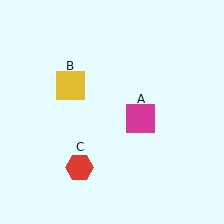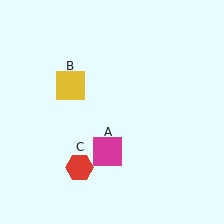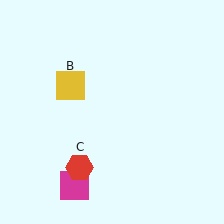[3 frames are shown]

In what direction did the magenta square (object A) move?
The magenta square (object A) moved down and to the left.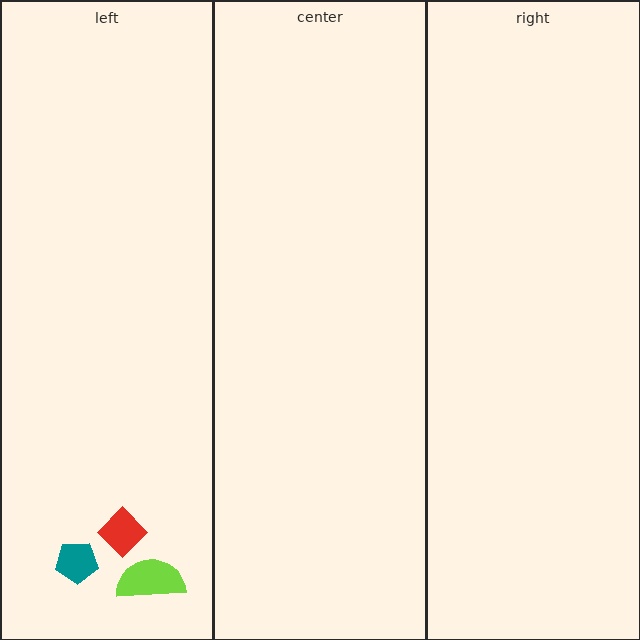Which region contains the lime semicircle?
The left region.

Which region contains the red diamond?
The left region.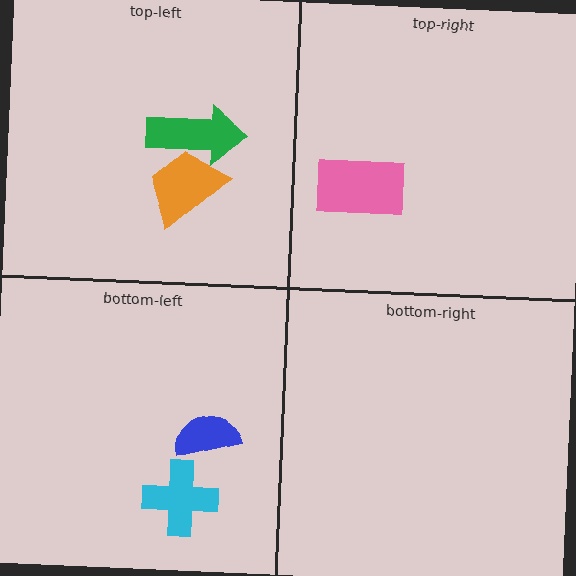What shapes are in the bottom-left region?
The cyan cross, the blue semicircle.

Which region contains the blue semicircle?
The bottom-left region.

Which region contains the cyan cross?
The bottom-left region.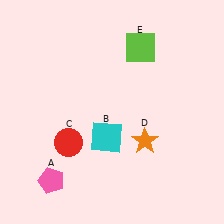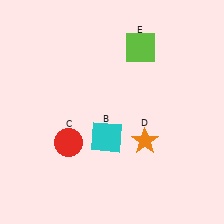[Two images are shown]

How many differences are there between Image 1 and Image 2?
There is 1 difference between the two images.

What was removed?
The pink pentagon (A) was removed in Image 2.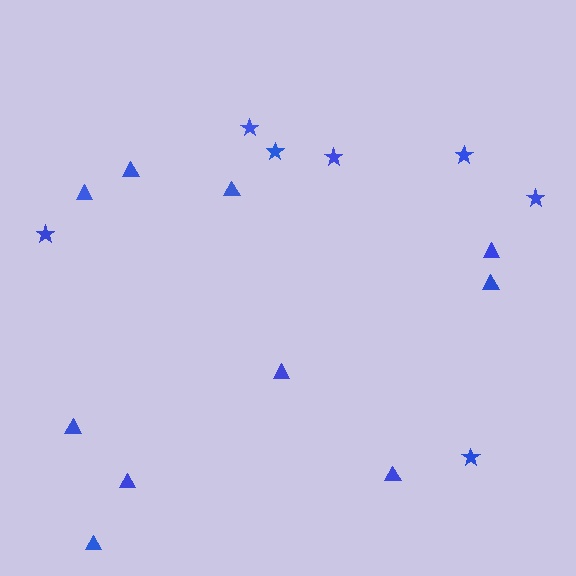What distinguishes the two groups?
There are 2 groups: one group of stars (7) and one group of triangles (10).